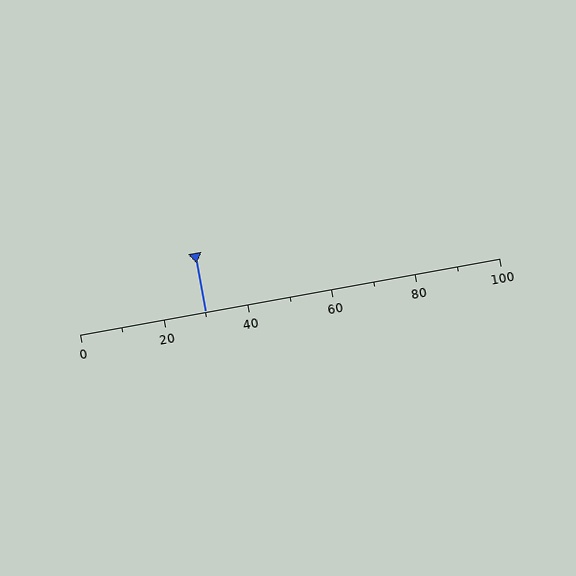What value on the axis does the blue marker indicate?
The marker indicates approximately 30.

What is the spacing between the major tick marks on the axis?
The major ticks are spaced 20 apart.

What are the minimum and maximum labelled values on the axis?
The axis runs from 0 to 100.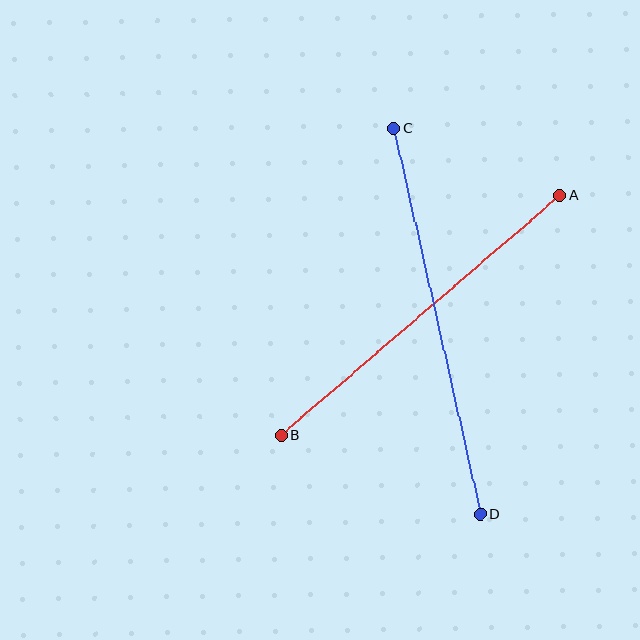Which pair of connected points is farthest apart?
Points C and D are farthest apart.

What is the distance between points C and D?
The distance is approximately 396 pixels.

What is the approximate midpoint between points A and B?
The midpoint is at approximately (420, 315) pixels.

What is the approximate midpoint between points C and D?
The midpoint is at approximately (437, 321) pixels.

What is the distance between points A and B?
The distance is approximately 368 pixels.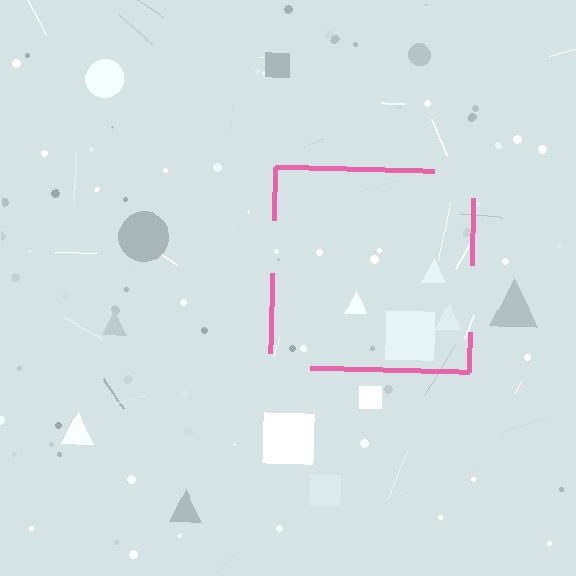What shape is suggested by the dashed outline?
The dashed outline suggests a square.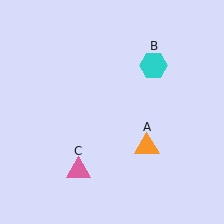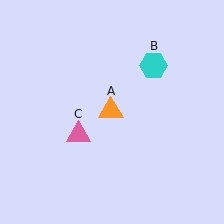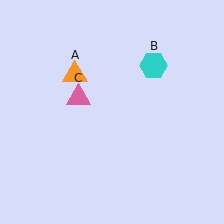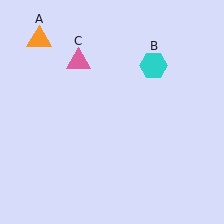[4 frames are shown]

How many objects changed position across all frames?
2 objects changed position: orange triangle (object A), pink triangle (object C).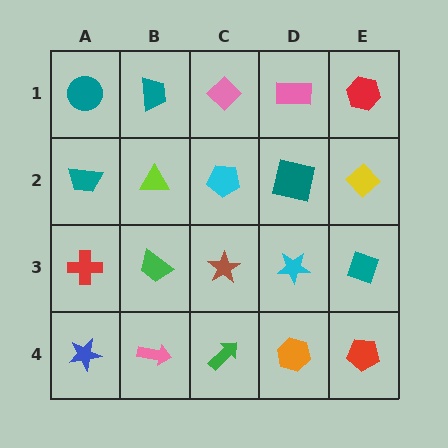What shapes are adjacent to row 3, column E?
A yellow diamond (row 2, column E), a red pentagon (row 4, column E), a cyan star (row 3, column D).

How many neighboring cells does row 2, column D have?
4.